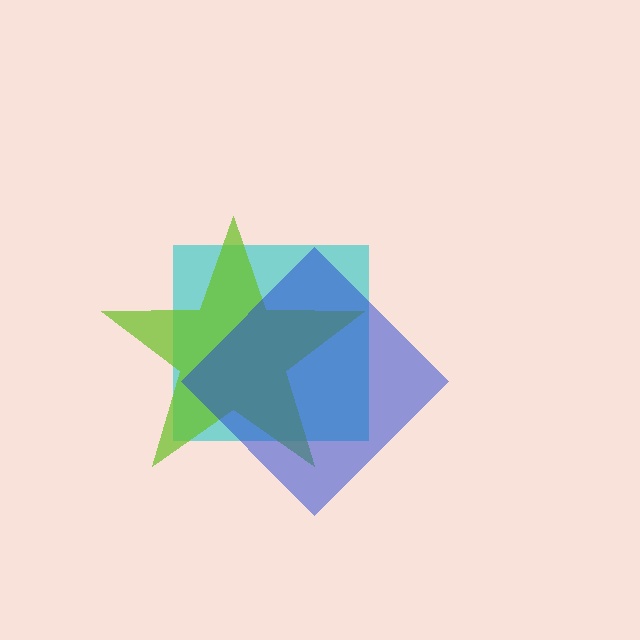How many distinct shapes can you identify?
There are 3 distinct shapes: a cyan square, a lime star, a blue diamond.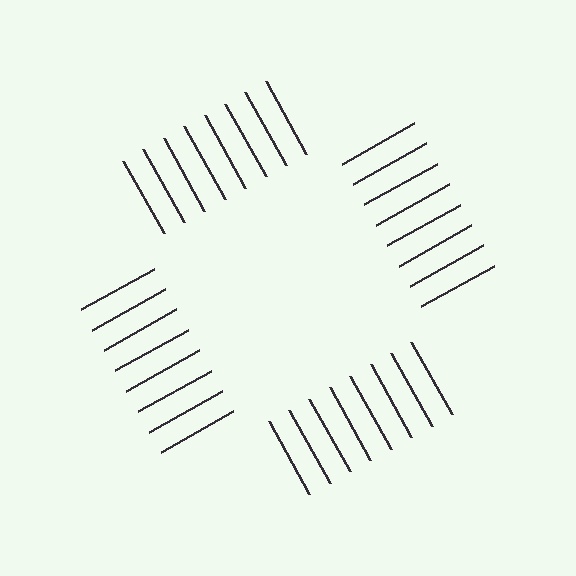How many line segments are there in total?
32 — 8 along each of the 4 edges.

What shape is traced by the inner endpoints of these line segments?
An illusory square — the line segments terminate on its edges but no continuous stroke is drawn.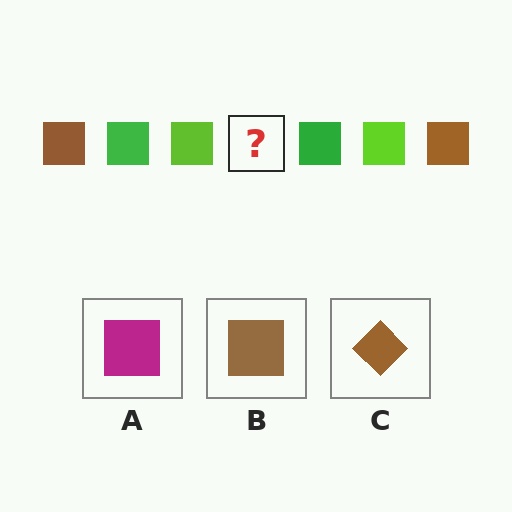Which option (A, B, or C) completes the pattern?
B.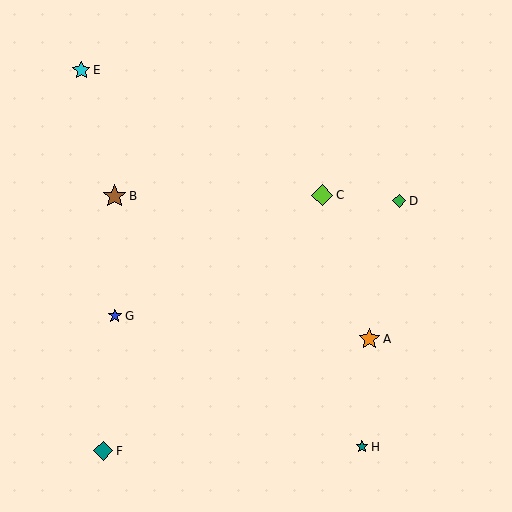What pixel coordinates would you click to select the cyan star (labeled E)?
Click at (81, 70) to select the cyan star E.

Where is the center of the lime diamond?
The center of the lime diamond is at (322, 195).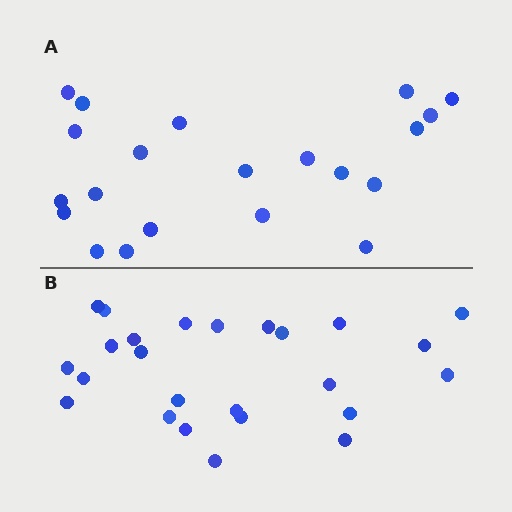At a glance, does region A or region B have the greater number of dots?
Region B (the bottom region) has more dots.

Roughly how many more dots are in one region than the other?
Region B has about 4 more dots than region A.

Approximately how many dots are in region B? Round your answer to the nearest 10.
About 20 dots. (The exact count is 25, which rounds to 20.)